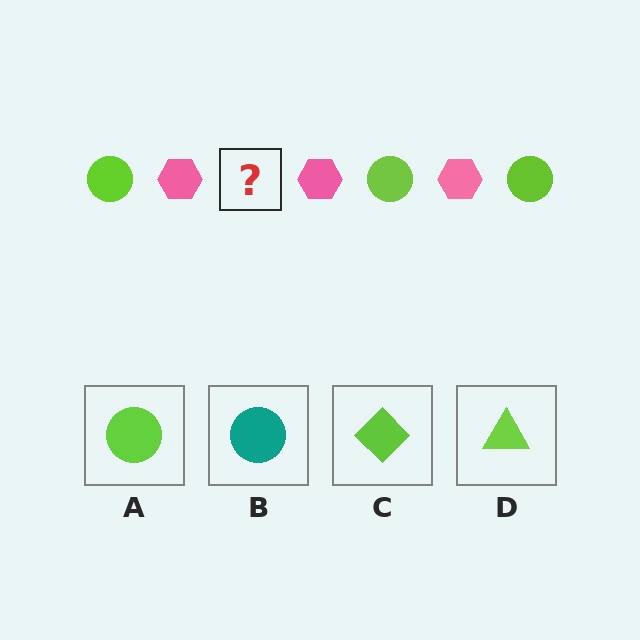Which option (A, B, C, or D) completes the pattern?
A.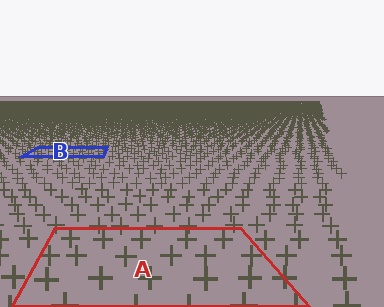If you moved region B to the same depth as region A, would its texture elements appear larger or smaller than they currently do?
They would appear larger. At a closer depth, the same texture elements are projected at a bigger on-screen size.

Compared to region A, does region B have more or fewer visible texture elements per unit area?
Region B has more texture elements per unit area — they are packed more densely because it is farther away.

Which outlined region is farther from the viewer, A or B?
Region B is farther from the viewer — the texture elements inside it appear smaller and more densely packed.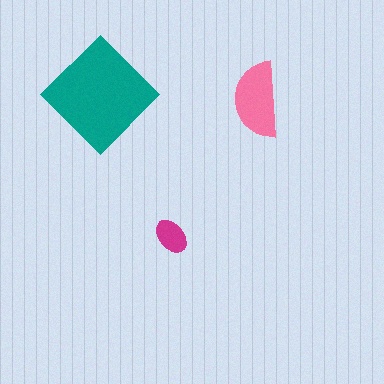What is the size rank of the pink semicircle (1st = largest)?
2nd.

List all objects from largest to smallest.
The teal diamond, the pink semicircle, the magenta ellipse.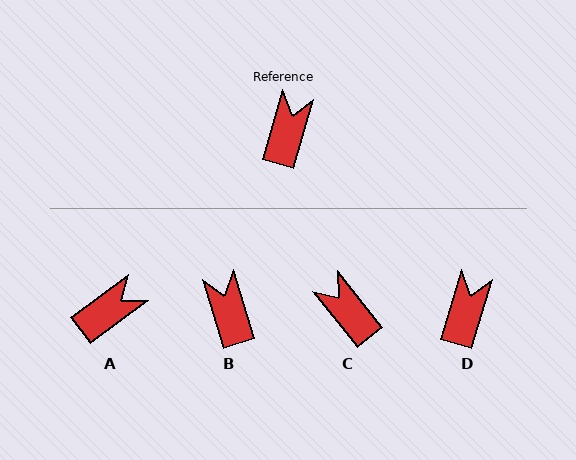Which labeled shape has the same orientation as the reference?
D.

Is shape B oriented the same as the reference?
No, it is off by about 34 degrees.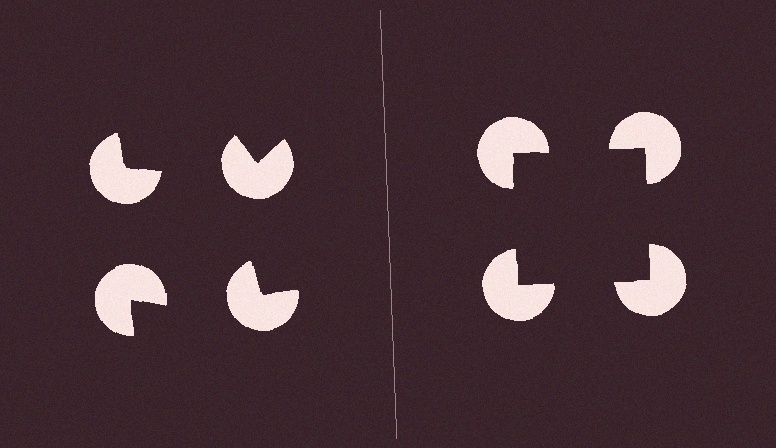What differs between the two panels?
The pac-man discs are positioned identically on both sides; only the wedge orientations differ. On the right they align to a square; on the left they are misaligned.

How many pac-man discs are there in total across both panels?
8 — 4 on each side.